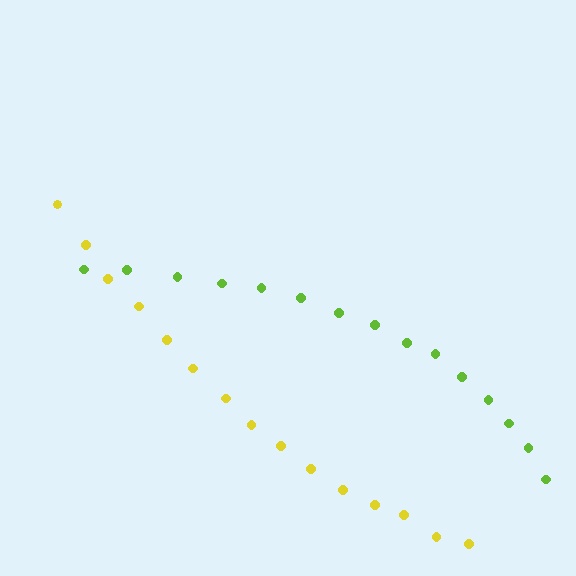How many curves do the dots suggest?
There are 2 distinct paths.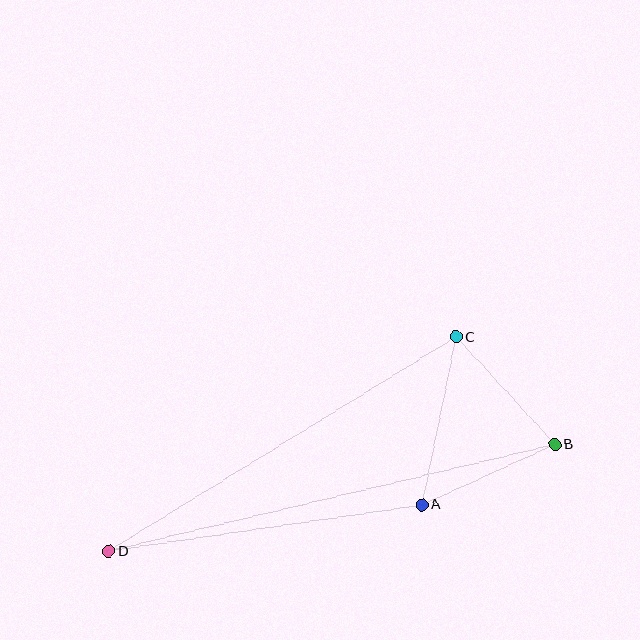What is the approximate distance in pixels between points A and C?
The distance between A and C is approximately 171 pixels.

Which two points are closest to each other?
Points A and B are closest to each other.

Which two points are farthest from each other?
Points B and D are farthest from each other.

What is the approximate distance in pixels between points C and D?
The distance between C and D is approximately 408 pixels.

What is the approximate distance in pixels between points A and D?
The distance between A and D is approximately 317 pixels.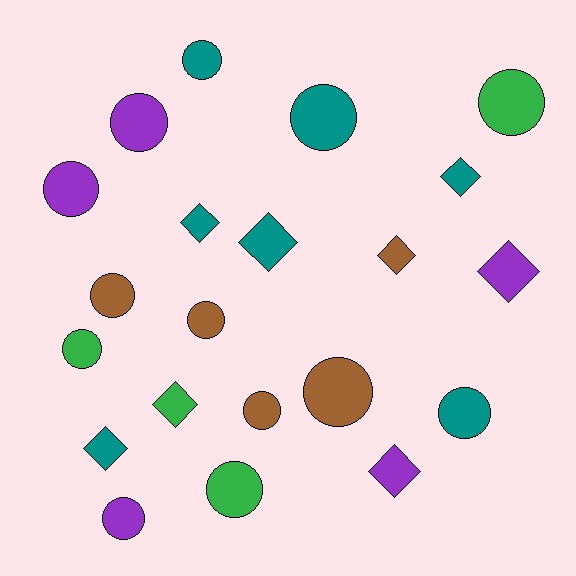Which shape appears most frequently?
Circle, with 13 objects.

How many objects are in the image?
There are 21 objects.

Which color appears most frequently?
Teal, with 7 objects.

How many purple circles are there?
There are 3 purple circles.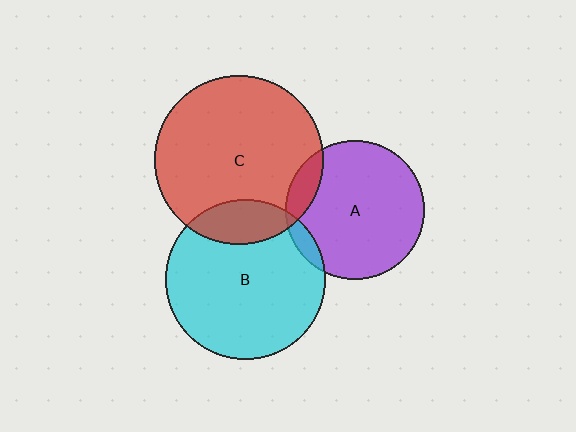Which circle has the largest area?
Circle C (red).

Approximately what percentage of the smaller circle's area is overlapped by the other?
Approximately 5%.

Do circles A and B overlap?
Yes.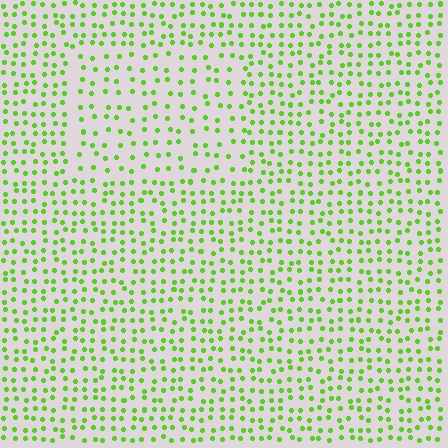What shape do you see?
I see a rectangle.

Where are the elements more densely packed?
The elements are more densely packed outside the rectangle boundary.